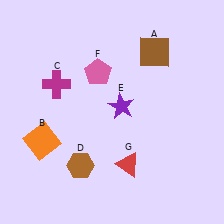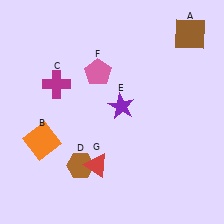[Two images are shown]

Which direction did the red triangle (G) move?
The red triangle (G) moved left.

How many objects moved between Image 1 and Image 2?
2 objects moved between the two images.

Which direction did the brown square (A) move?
The brown square (A) moved right.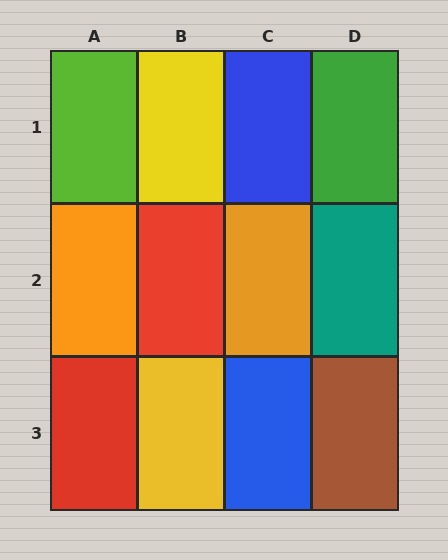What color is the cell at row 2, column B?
Red.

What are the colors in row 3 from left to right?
Red, yellow, blue, brown.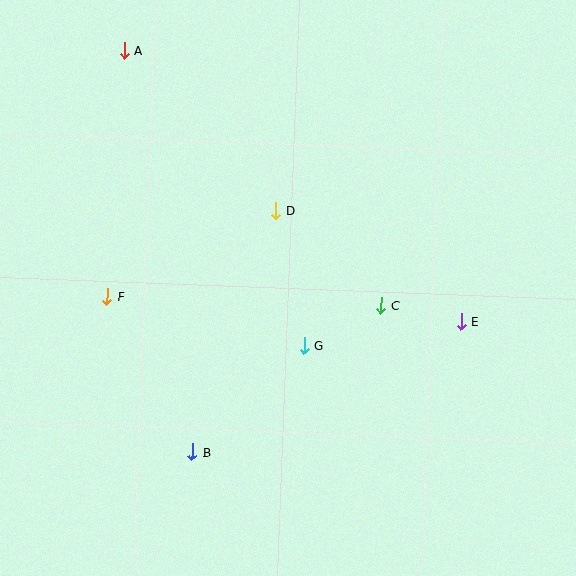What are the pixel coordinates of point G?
Point G is at (304, 346).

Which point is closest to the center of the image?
Point G at (304, 346) is closest to the center.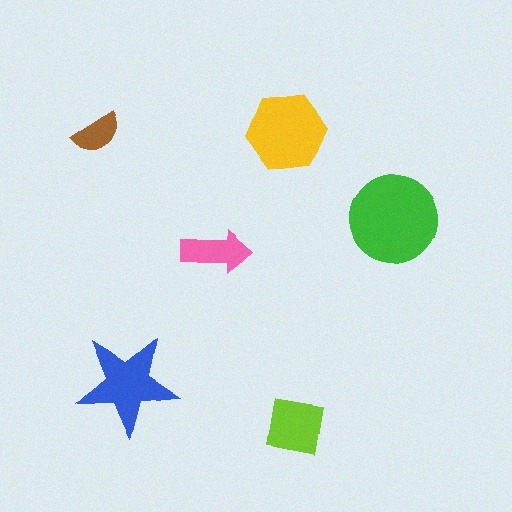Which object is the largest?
The green circle.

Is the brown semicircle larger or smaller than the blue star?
Smaller.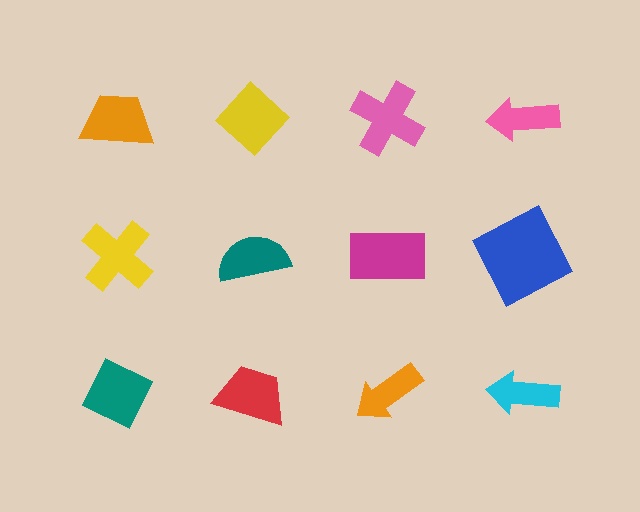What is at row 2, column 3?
A magenta rectangle.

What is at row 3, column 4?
A cyan arrow.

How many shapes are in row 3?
4 shapes.